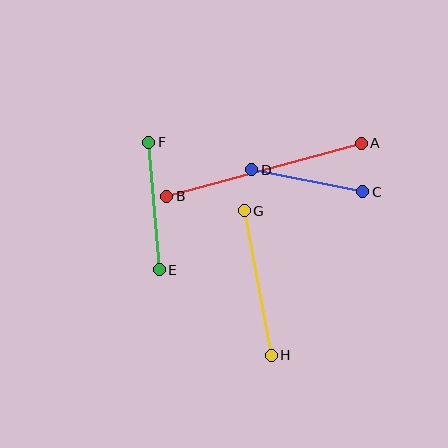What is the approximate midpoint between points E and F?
The midpoint is at approximately (154, 206) pixels.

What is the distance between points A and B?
The distance is approximately 202 pixels.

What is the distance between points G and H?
The distance is approximately 147 pixels.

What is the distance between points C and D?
The distance is approximately 113 pixels.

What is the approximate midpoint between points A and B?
The midpoint is at approximately (264, 170) pixels.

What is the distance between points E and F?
The distance is approximately 128 pixels.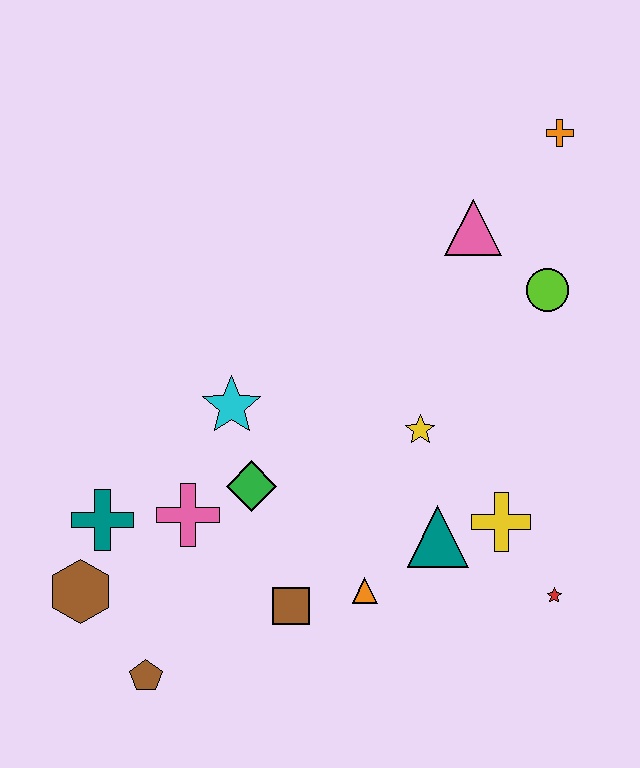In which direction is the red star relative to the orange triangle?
The red star is to the right of the orange triangle.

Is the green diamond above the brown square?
Yes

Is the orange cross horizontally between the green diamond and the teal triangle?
No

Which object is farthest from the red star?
The brown hexagon is farthest from the red star.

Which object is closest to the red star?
The yellow cross is closest to the red star.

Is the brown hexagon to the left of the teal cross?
Yes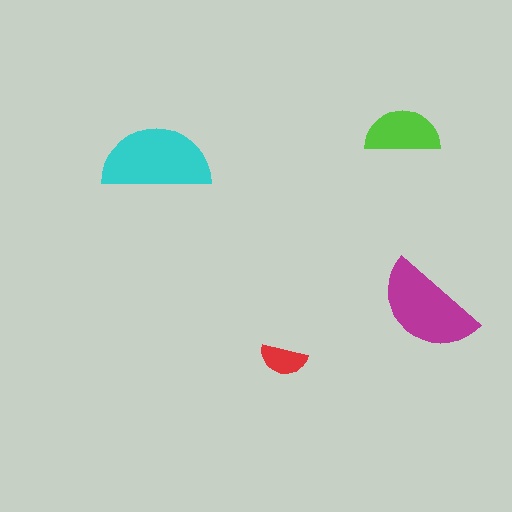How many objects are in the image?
There are 4 objects in the image.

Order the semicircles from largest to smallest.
the cyan one, the magenta one, the lime one, the red one.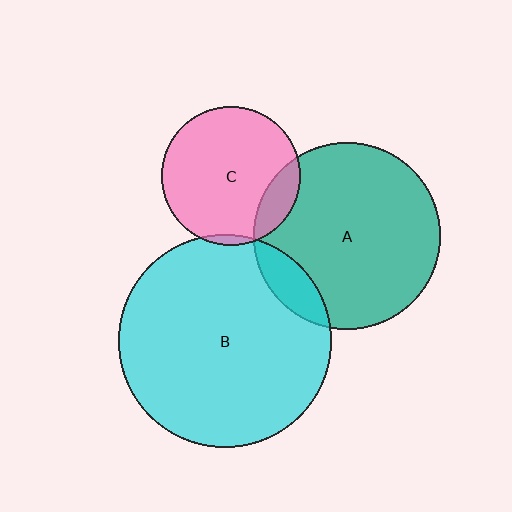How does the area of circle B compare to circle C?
Approximately 2.3 times.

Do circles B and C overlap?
Yes.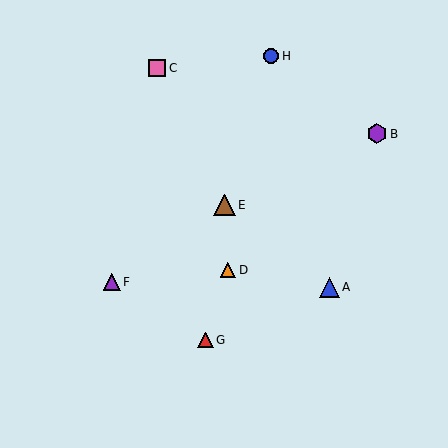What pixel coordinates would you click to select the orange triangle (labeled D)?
Click at (228, 270) to select the orange triangle D.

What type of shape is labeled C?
Shape C is a pink square.